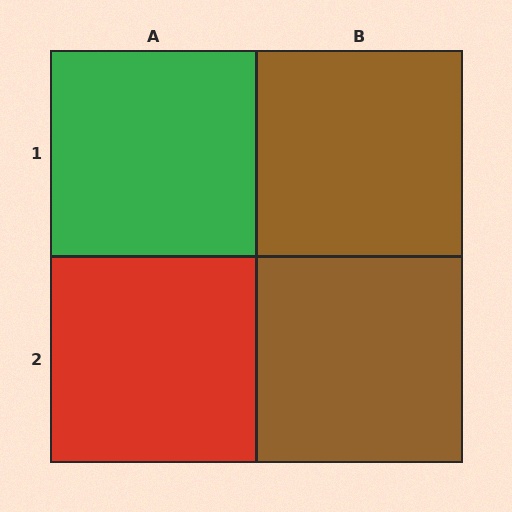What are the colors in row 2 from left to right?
Red, brown.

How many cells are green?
1 cell is green.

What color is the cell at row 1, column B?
Brown.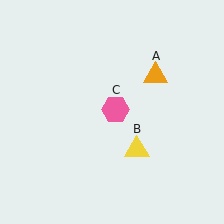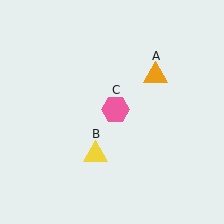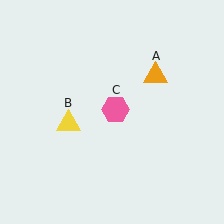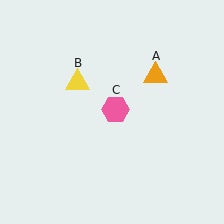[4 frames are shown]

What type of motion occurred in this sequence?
The yellow triangle (object B) rotated clockwise around the center of the scene.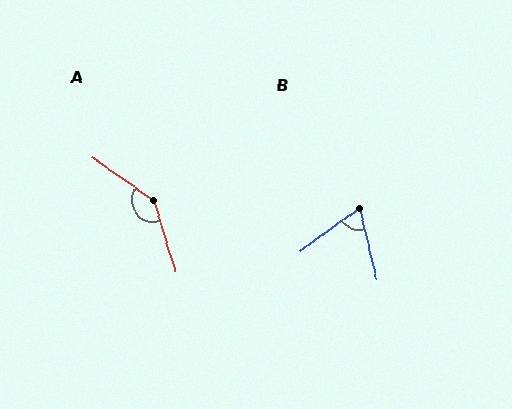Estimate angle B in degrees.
Approximately 68 degrees.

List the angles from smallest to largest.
B (68°), A (143°).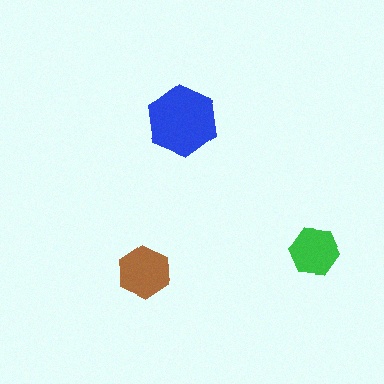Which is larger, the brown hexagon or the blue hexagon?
The blue one.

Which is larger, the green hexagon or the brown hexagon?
The brown one.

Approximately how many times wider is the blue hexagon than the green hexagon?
About 1.5 times wider.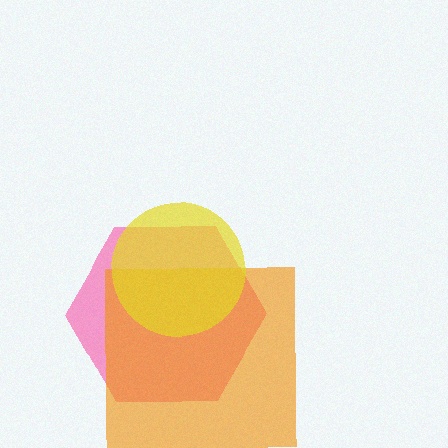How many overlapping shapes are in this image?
There are 3 overlapping shapes in the image.